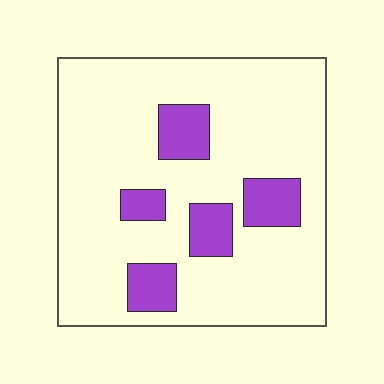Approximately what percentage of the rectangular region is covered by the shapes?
Approximately 15%.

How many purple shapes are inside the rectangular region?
5.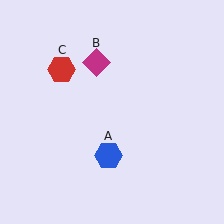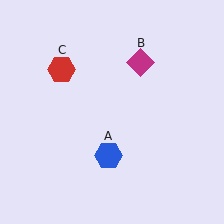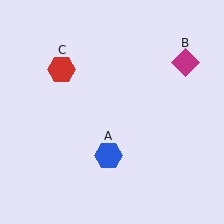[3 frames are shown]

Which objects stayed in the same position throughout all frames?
Blue hexagon (object A) and red hexagon (object C) remained stationary.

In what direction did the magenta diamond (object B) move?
The magenta diamond (object B) moved right.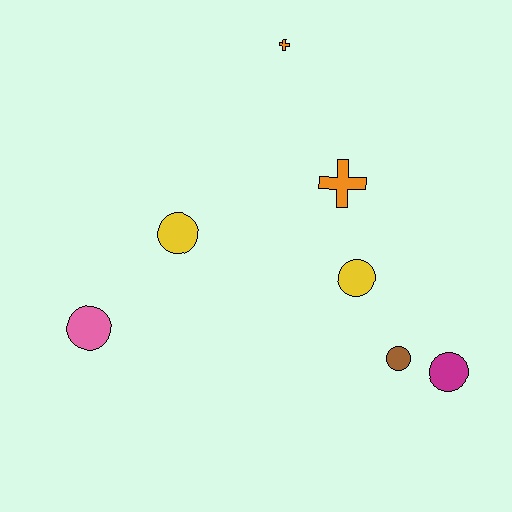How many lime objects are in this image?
There are no lime objects.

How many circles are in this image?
There are 5 circles.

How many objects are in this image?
There are 7 objects.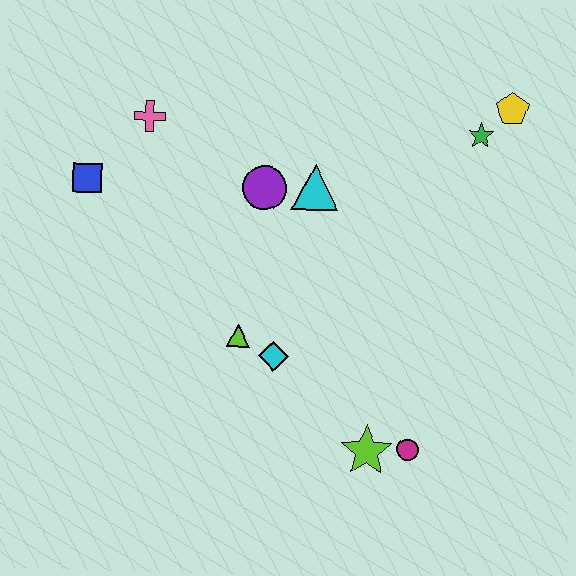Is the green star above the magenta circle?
Yes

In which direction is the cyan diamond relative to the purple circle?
The cyan diamond is below the purple circle.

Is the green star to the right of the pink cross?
Yes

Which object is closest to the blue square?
The pink cross is closest to the blue square.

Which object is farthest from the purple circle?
The magenta circle is farthest from the purple circle.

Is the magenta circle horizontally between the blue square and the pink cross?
No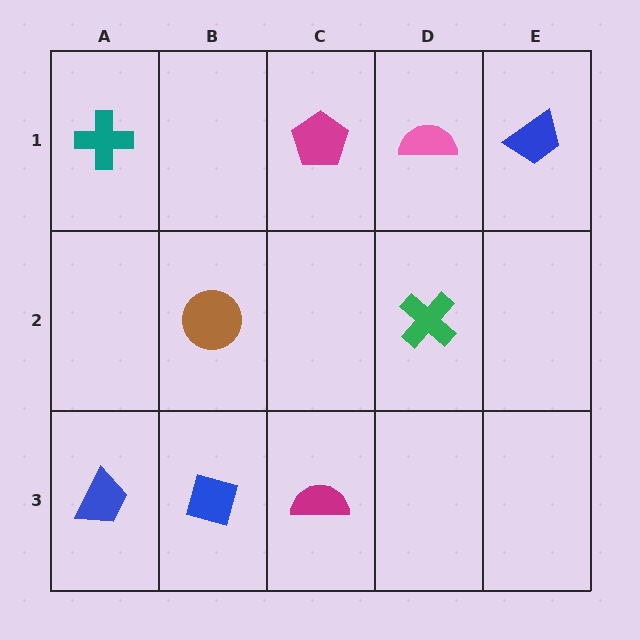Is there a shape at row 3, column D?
No, that cell is empty.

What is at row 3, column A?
A blue trapezoid.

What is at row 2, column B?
A brown circle.